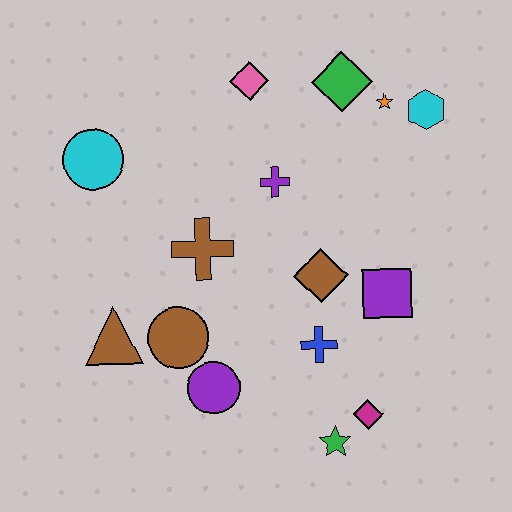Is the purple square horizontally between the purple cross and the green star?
No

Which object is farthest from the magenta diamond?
The cyan circle is farthest from the magenta diamond.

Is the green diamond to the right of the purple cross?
Yes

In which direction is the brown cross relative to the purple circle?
The brown cross is above the purple circle.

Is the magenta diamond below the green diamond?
Yes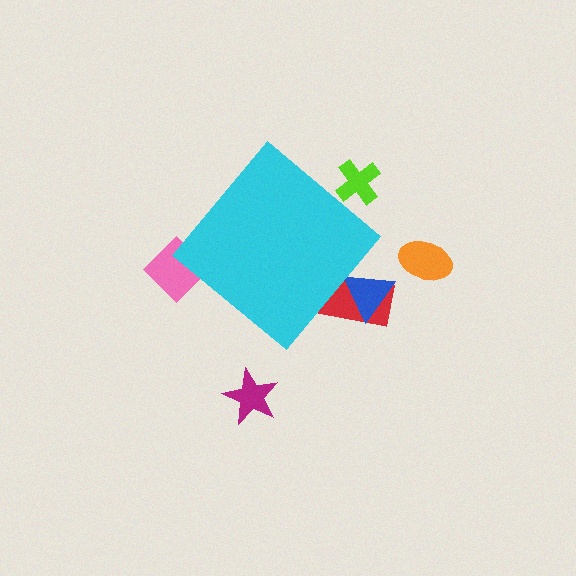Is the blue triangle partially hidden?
Yes, the blue triangle is partially hidden behind the cyan diamond.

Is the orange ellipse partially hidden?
No, the orange ellipse is fully visible.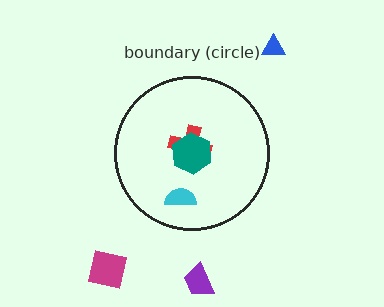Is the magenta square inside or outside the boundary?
Outside.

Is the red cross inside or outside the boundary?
Inside.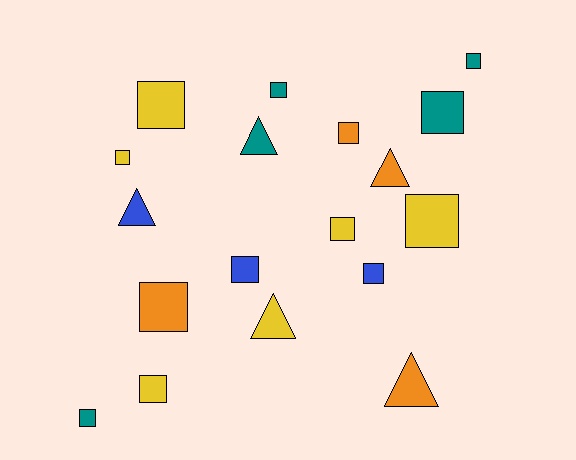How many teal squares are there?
There are 4 teal squares.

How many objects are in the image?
There are 18 objects.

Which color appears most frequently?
Yellow, with 6 objects.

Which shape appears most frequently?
Square, with 13 objects.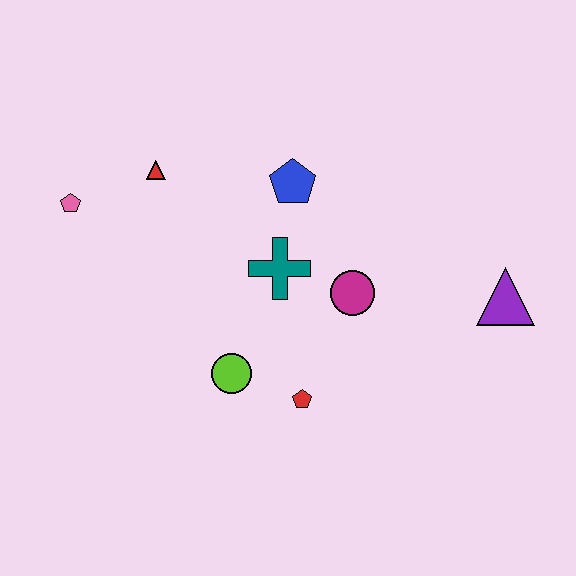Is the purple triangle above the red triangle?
No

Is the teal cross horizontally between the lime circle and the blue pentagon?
Yes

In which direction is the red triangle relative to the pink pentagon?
The red triangle is to the right of the pink pentagon.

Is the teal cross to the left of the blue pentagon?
Yes